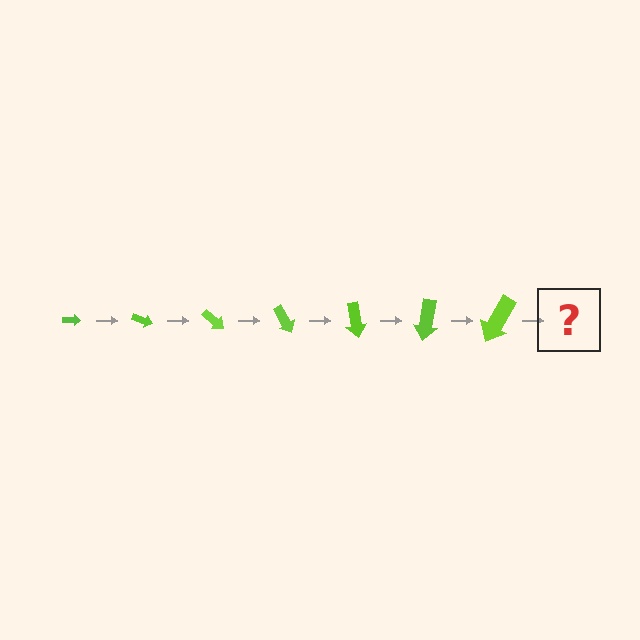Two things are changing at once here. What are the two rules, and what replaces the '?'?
The two rules are that the arrow grows larger each step and it rotates 20 degrees each step. The '?' should be an arrow, larger than the previous one and rotated 140 degrees from the start.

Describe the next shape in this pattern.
It should be an arrow, larger than the previous one and rotated 140 degrees from the start.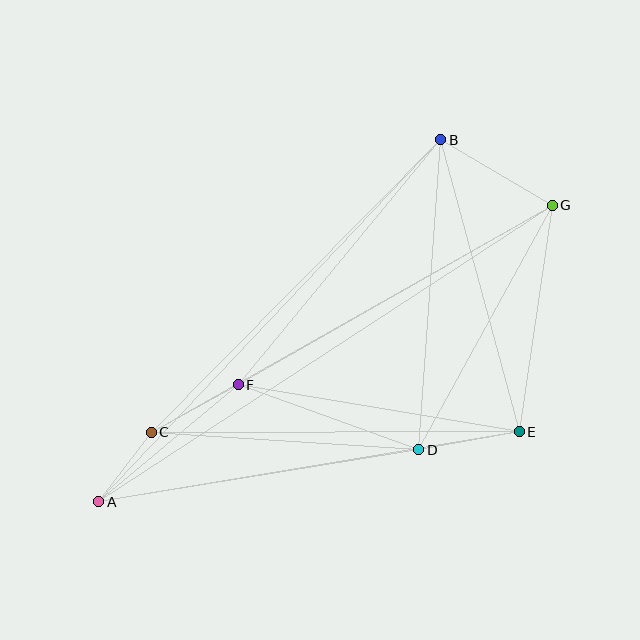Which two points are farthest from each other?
Points A and G are farthest from each other.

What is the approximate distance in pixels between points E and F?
The distance between E and F is approximately 285 pixels.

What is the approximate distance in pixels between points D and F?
The distance between D and F is approximately 192 pixels.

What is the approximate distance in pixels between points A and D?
The distance between A and D is approximately 324 pixels.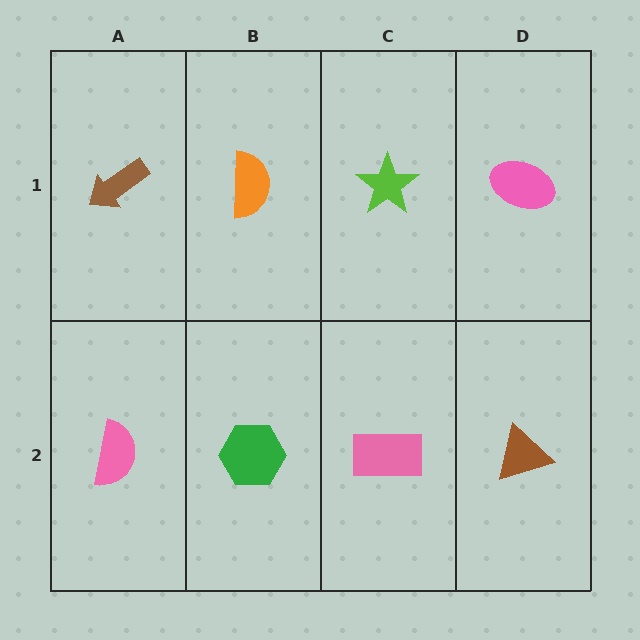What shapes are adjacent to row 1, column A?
A pink semicircle (row 2, column A), an orange semicircle (row 1, column B).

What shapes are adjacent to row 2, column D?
A pink ellipse (row 1, column D), a pink rectangle (row 2, column C).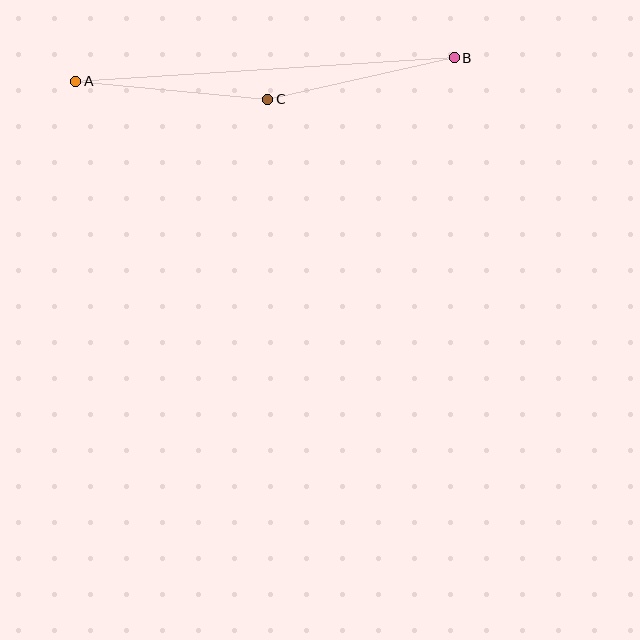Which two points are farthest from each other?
Points A and B are farthest from each other.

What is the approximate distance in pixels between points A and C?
The distance between A and C is approximately 193 pixels.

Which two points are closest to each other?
Points B and C are closest to each other.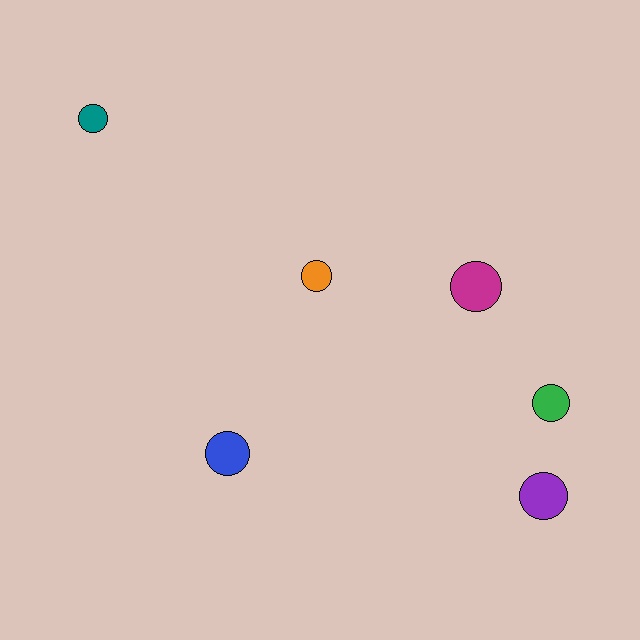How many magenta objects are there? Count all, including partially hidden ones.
There is 1 magenta object.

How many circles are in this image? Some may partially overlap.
There are 6 circles.